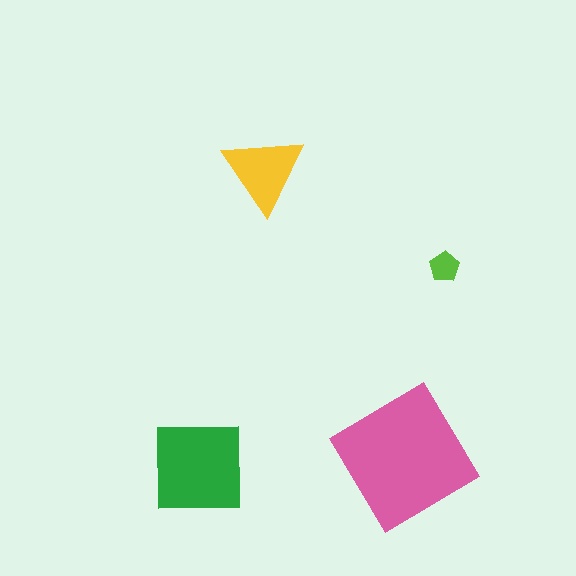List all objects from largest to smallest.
The pink diamond, the green square, the yellow triangle, the lime pentagon.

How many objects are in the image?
There are 4 objects in the image.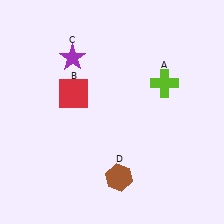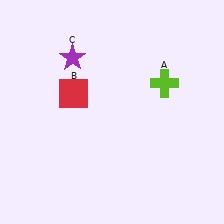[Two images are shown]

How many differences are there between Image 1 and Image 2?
There is 1 difference between the two images.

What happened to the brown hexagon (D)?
The brown hexagon (D) was removed in Image 2. It was in the bottom-right area of Image 1.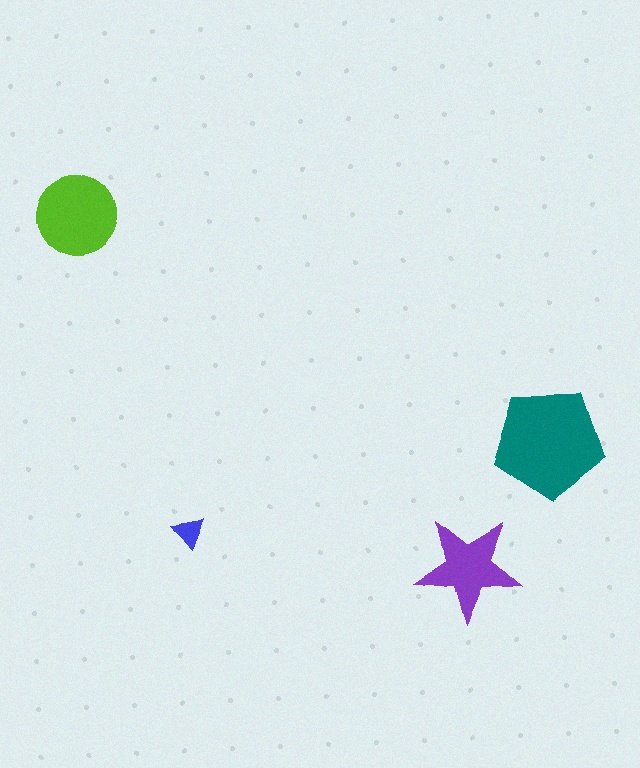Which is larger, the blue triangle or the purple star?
The purple star.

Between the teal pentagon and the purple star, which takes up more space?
The teal pentagon.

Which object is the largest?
The teal pentagon.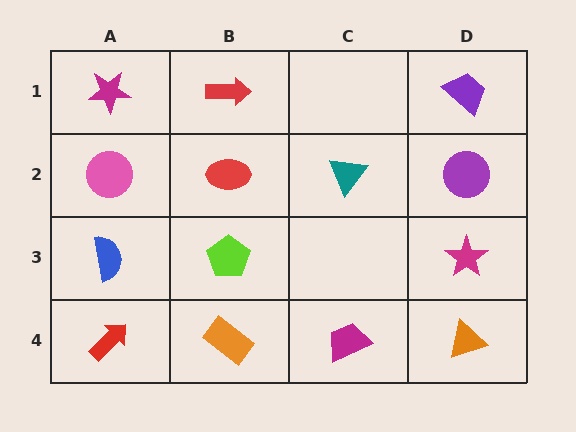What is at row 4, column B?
An orange rectangle.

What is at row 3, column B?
A lime pentagon.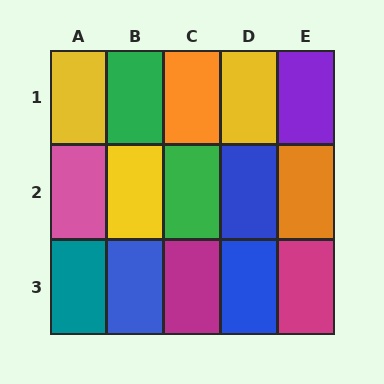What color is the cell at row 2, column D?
Blue.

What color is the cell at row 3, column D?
Blue.